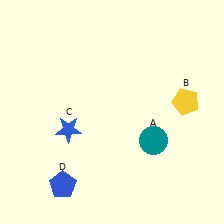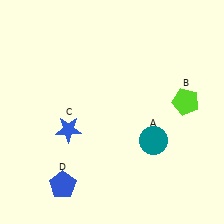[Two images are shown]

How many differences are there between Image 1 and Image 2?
There is 1 difference between the two images.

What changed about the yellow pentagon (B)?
In Image 1, B is yellow. In Image 2, it changed to lime.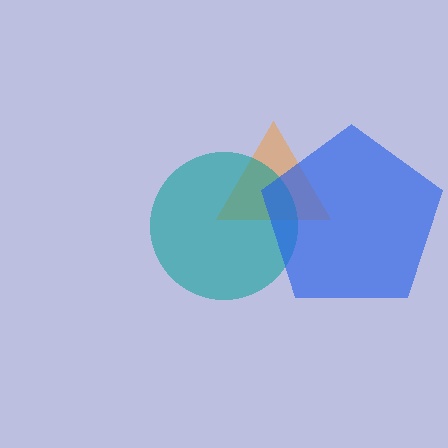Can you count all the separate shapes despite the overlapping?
Yes, there are 3 separate shapes.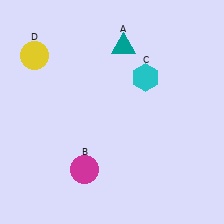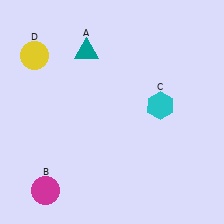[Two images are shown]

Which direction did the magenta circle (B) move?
The magenta circle (B) moved left.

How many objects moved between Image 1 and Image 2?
3 objects moved between the two images.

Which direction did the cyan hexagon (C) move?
The cyan hexagon (C) moved down.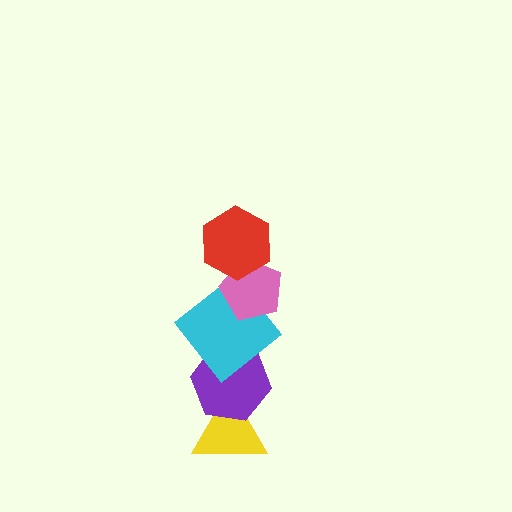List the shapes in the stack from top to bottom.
From top to bottom: the red hexagon, the pink pentagon, the cyan diamond, the purple hexagon, the yellow triangle.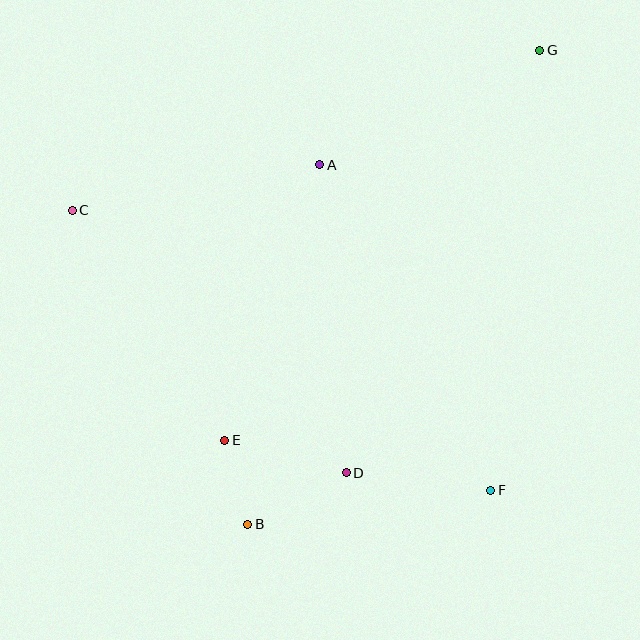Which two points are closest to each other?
Points B and E are closest to each other.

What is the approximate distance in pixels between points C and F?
The distance between C and F is approximately 504 pixels.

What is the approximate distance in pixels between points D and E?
The distance between D and E is approximately 126 pixels.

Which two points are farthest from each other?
Points B and G are farthest from each other.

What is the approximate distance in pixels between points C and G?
The distance between C and G is approximately 494 pixels.